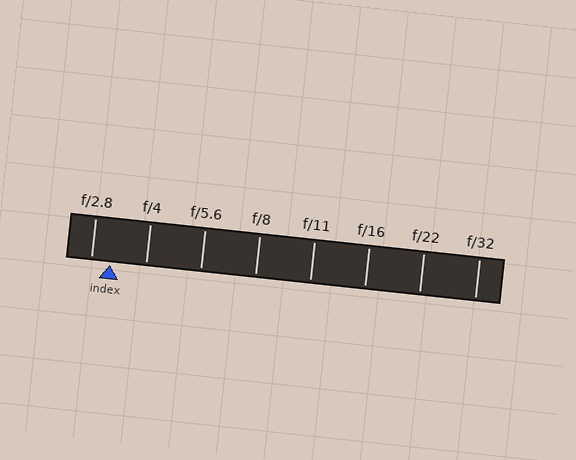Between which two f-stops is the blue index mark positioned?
The index mark is between f/2.8 and f/4.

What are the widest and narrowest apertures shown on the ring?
The widest aperture shown is f/2.8 and the narrowest is f/32.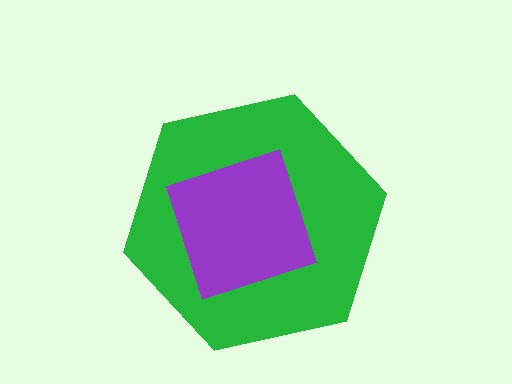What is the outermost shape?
The green hexagon.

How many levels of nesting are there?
2.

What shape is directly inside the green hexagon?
The purple square.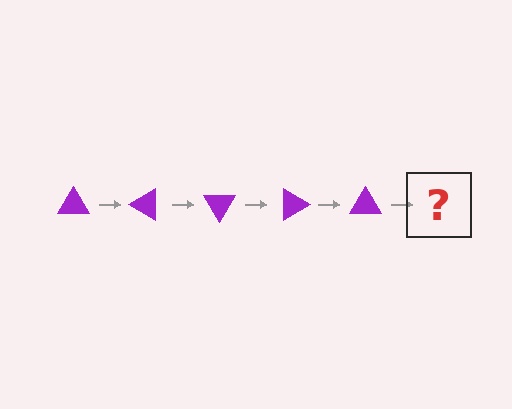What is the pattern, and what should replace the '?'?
The pattern is that the triangle rotates 30 degrees each step. The '?' should be a purple triangle rotated 150 degrees.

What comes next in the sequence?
The next element should be a purple triangle rotated 150 degrees.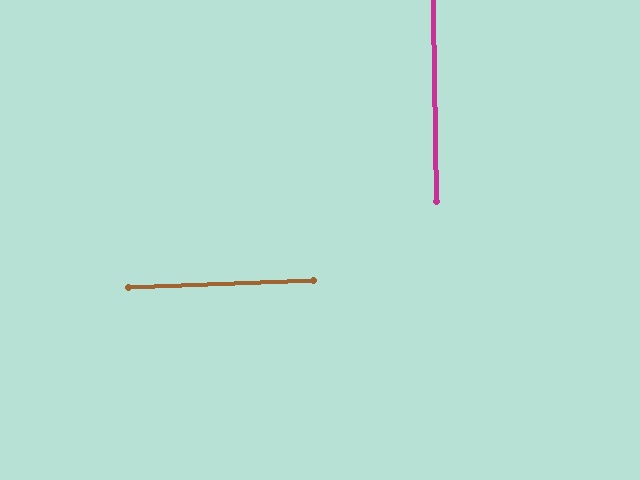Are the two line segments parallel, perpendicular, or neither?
Perpendicular — they meet at approximately 89°.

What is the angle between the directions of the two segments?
Approximately 89 degrees.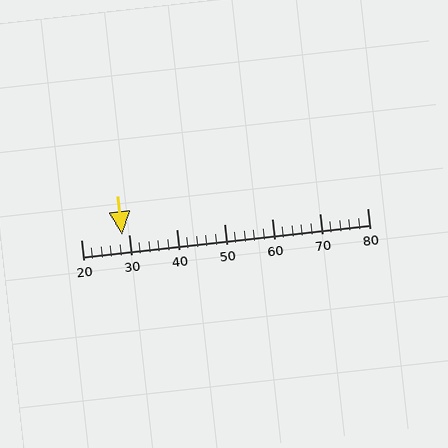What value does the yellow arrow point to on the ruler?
The yellow arrow points to approximately 29.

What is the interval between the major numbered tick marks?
The major tick marks are spaced 10 units apart.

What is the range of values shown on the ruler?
The ruler shows values from 20 to 80.